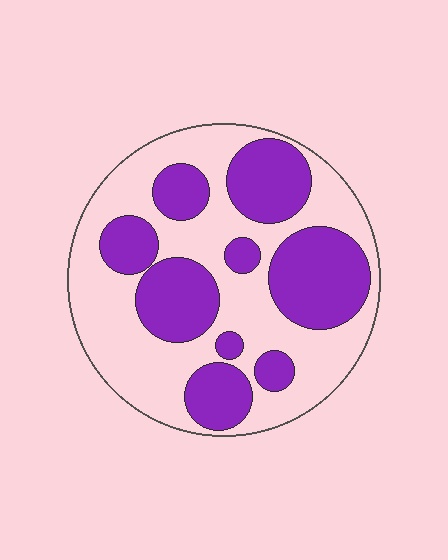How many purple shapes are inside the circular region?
9.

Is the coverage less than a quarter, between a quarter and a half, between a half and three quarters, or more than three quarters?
Between a quarter and a half.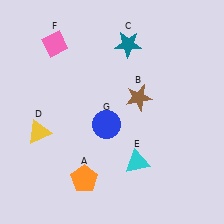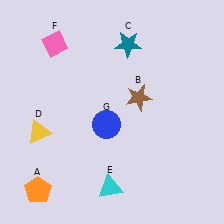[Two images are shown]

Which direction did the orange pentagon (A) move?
The orange pentagon (A) moved left.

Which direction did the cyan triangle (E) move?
The cyan triangle (E) moved left.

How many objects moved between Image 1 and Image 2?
2 objects moved between the two images.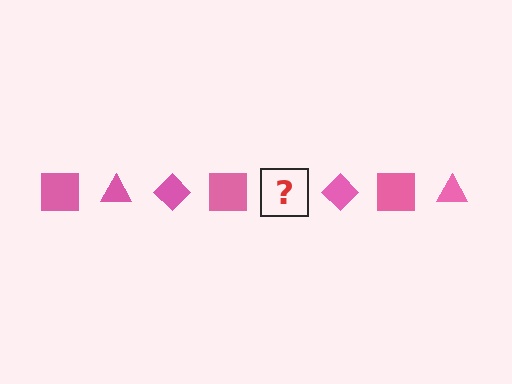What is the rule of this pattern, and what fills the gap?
The rule is that the pattern cycles through square, triangle, diamond shapes in pink. The gap should be filled with a pink triangle.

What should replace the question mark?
The question mark should be replaced with a pink triangle.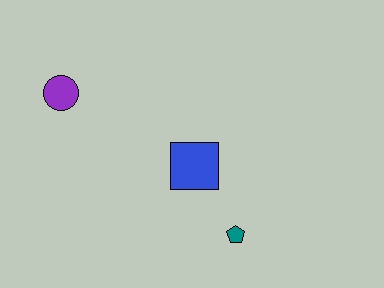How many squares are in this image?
There is 1 square.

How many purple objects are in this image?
There is 1 purple object.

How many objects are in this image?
There are 3 objects.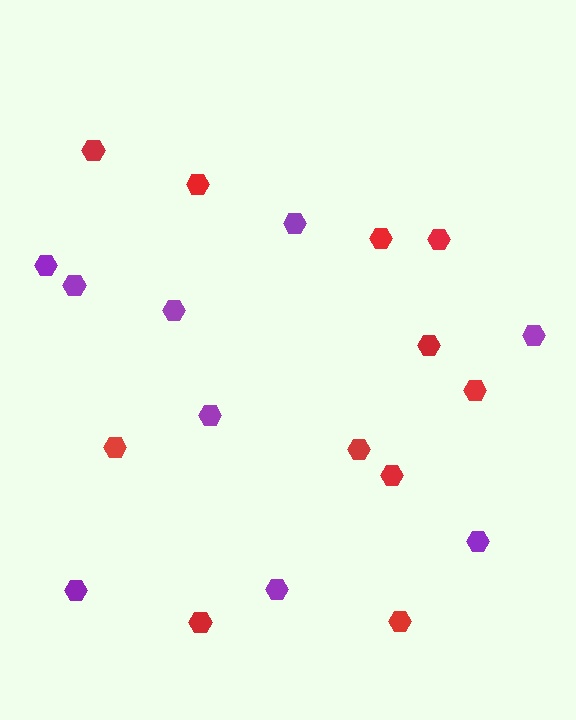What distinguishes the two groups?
There are 2 groups: one group of red hexagons (11) and one group of purple hexagons (9).